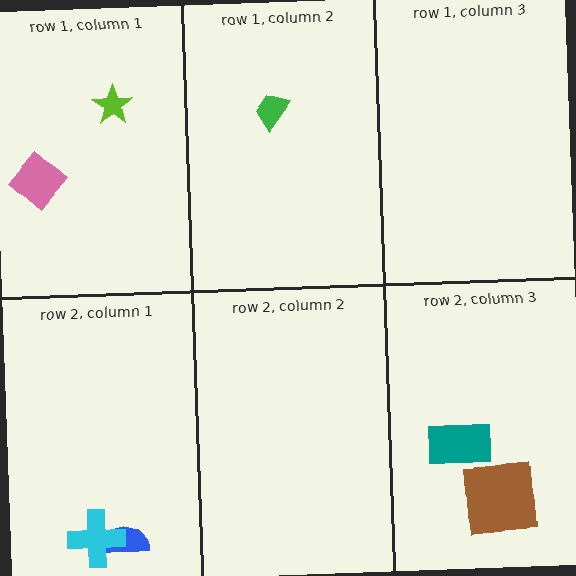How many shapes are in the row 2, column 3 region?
2.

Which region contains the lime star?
The row 1, column 1 region.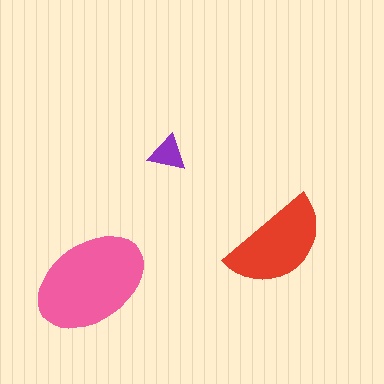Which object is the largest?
The pink ellipse.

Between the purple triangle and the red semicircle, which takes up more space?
The red semicircle.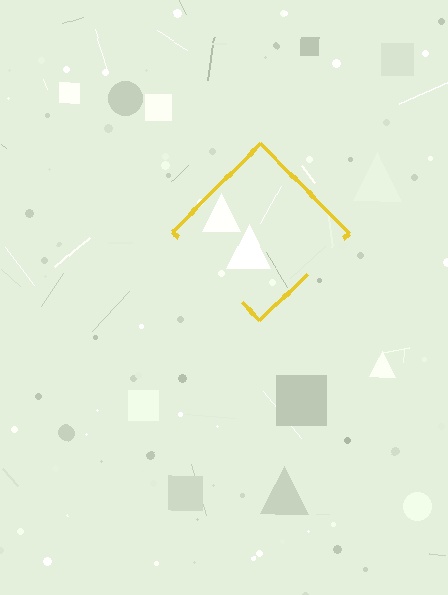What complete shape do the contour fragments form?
The contour fragments form a diamond.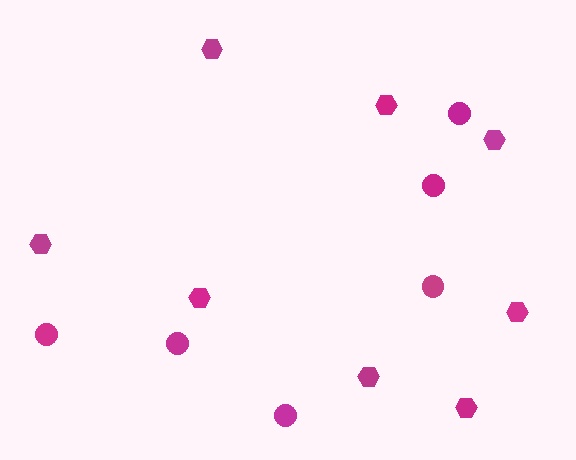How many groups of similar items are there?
There are 2 groups: one group of hexagons (8) and one group of circles (6).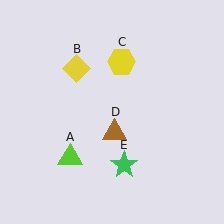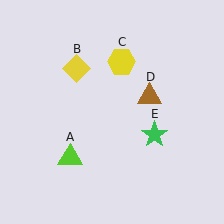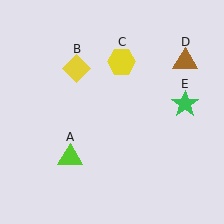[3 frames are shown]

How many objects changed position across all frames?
2 objects changed position: brown triangle (object D), green star (object E).